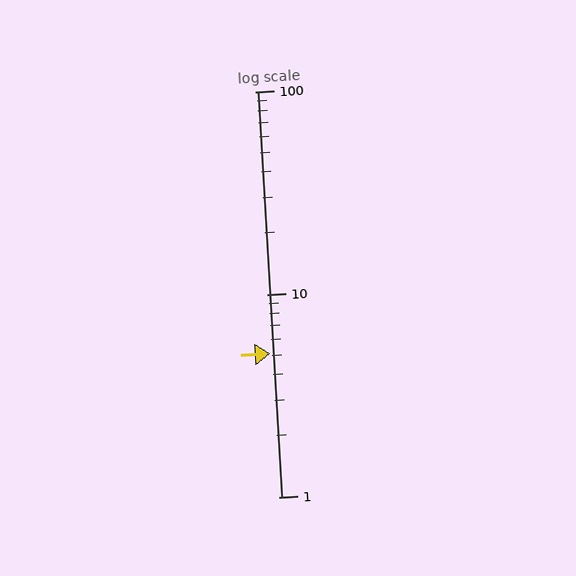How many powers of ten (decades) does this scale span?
The scale spans 2 decades, from 1 to 100.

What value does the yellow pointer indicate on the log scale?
The pointer indicates approximately 5.1.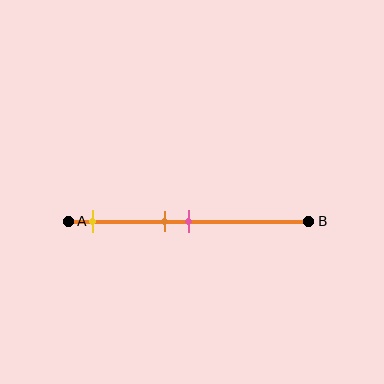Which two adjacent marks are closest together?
The orange and pink marks are the closest adjacent pair.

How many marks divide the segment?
There are 3 marks dividing the segment.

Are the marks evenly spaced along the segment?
No, the marks are not evenly spaced.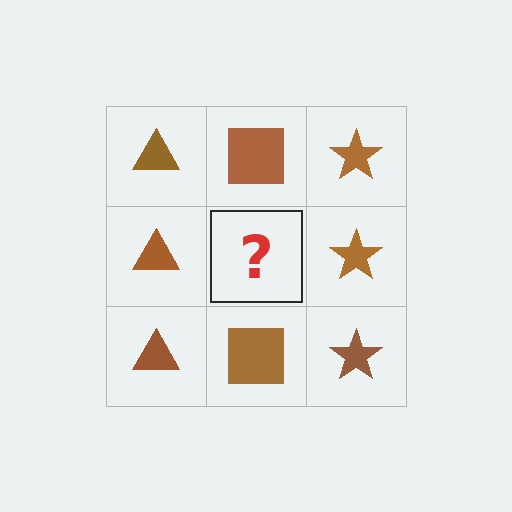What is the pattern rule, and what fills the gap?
The rule is that each column has a consistent shape. The gap should be filled with a brown square.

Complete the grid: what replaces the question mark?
The question mark should be replaced with a brown square.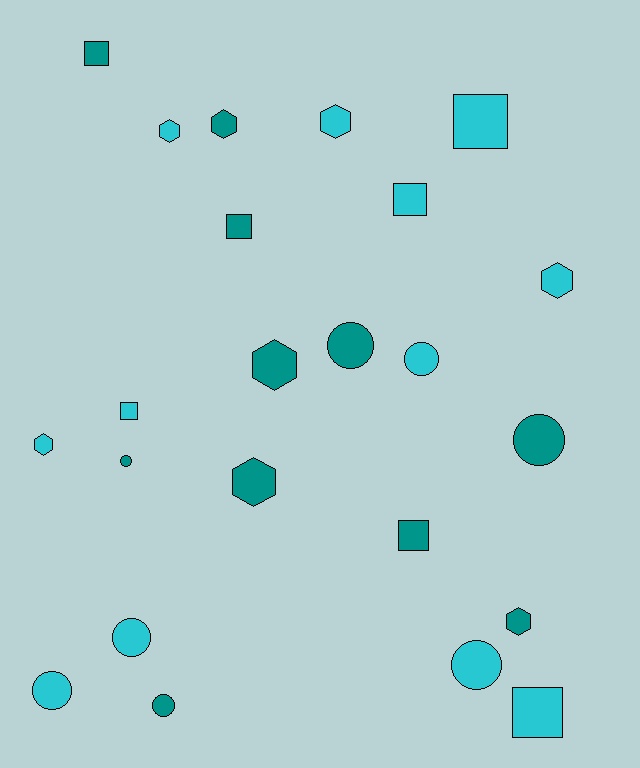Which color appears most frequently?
Cyan, with 12 objects.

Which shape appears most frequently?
Circle, with 8 objects.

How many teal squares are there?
There are 3 teal squares.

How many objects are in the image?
There are 23 objects.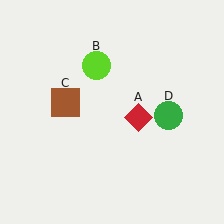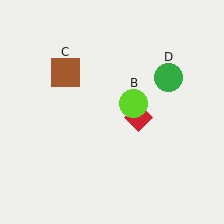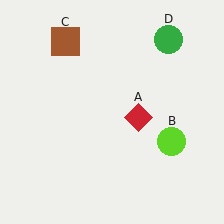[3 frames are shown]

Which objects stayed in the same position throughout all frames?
Red diamond (object A) remained stationary.